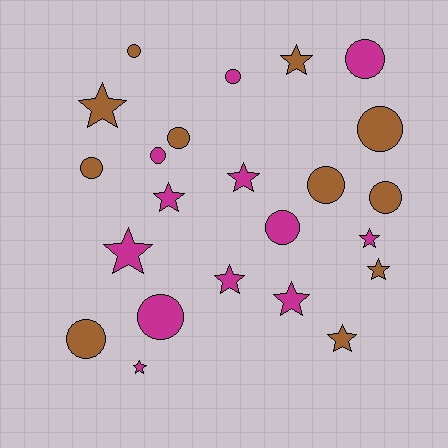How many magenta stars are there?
There are 7 magenta stars.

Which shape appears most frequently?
Circle, with 12 objects.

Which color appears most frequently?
Magenta, with 12 objects.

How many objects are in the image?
There are 23 objects.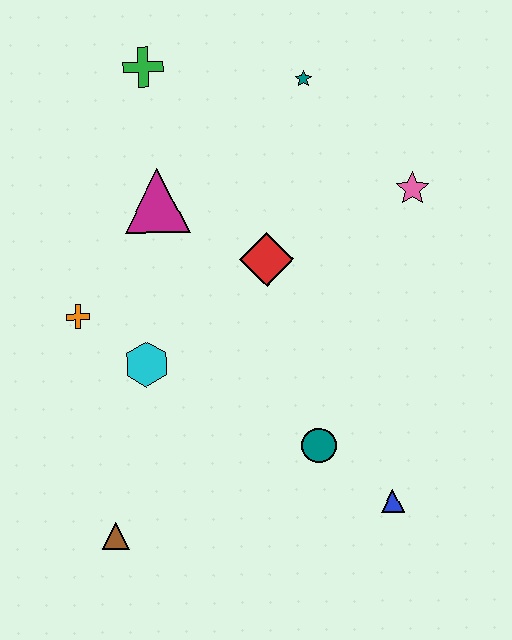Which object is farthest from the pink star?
The brown triangle is farthest from the pink star.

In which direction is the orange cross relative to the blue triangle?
The orange cross is to the left of the blue triangle.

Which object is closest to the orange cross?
The cyan hexagon is closest to the orange cross.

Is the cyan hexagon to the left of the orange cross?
No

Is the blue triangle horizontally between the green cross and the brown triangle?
No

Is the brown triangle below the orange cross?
Yes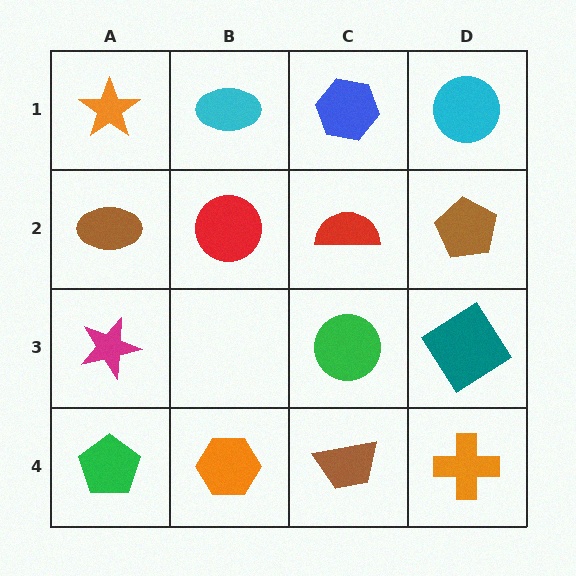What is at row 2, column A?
A brown ellipse.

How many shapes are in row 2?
4 shapes.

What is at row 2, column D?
A brown pentagon.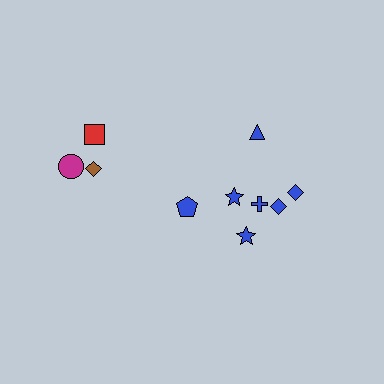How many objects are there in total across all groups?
There are 10 objects.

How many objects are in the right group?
There are 7 objects.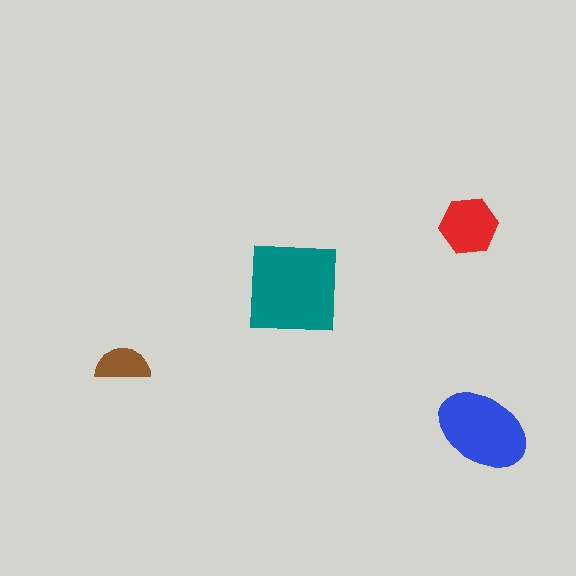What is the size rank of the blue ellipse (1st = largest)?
2nd.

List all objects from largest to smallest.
The teal square, the blue ellipse, the red hexagon, the brown semicircle.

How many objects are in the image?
There are 4 objects in the image.